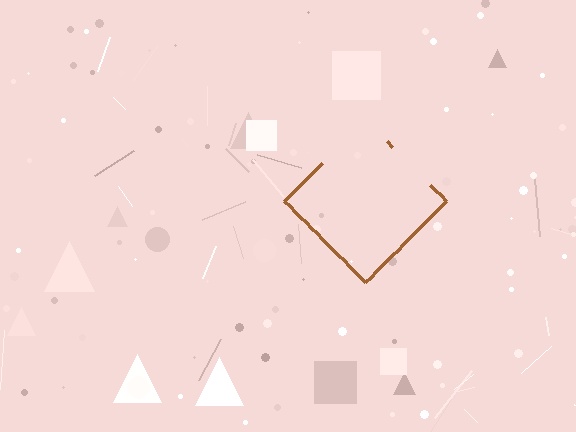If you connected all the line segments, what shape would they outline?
They would outline a diamond.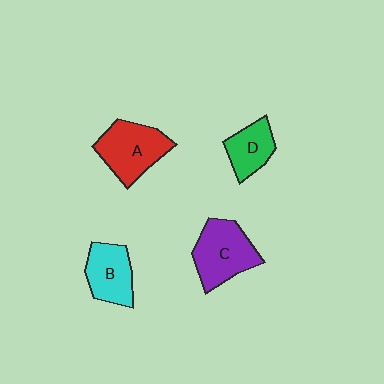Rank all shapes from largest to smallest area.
From largest to smallest: C (purple), A (red), B (cyan), D (green).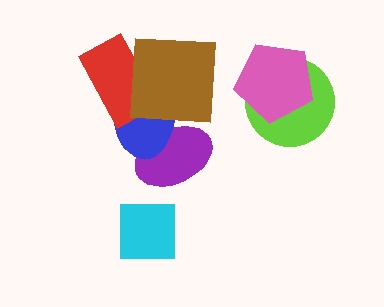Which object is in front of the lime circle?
The pink pentagon is in front of the lime circle.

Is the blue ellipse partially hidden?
Yes, it is partially covered by another shape.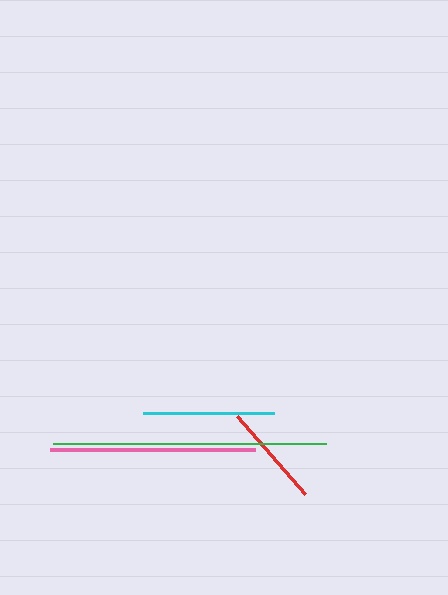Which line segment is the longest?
The green line is the longest at approximately 273 pixels.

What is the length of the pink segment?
The pink segment is approximately 205 pixels long.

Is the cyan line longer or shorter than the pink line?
The pink line is longer than the cyan line.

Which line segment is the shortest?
The red line is the shortest at approximately 103 pixels.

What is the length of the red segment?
The red segment is approximately 103 pixels long.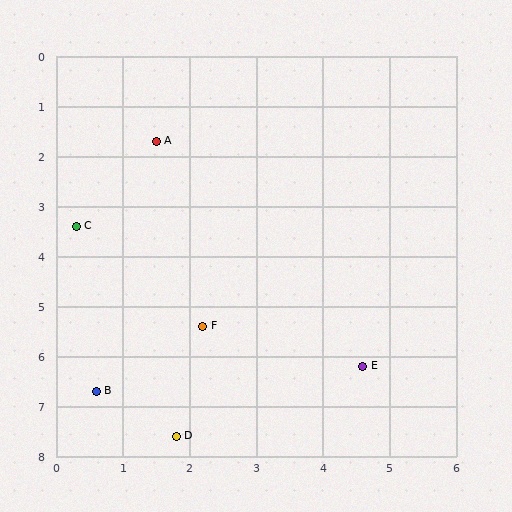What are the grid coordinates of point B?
Point B is at approximately (0.6, 6.7).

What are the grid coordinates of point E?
Point E is at approximately (4.6, 6.2).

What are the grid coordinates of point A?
Point A is at approximately (1.5, 1.7).